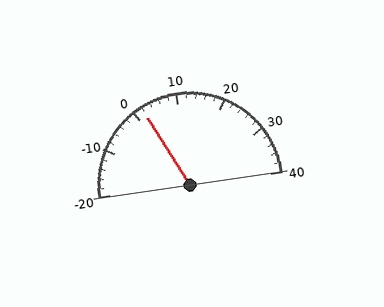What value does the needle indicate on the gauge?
The needle indicates approximately 2.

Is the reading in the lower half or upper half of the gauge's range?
The reading is in the lower half of the range (-20 to 40).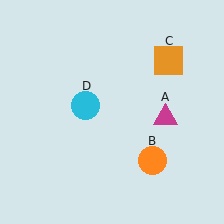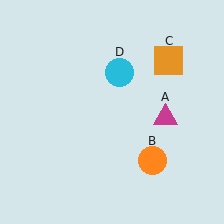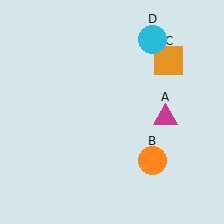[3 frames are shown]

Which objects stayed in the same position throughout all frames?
Magenta triangle (object A) and orange circle (object B) and orange square (object C) remained stationary.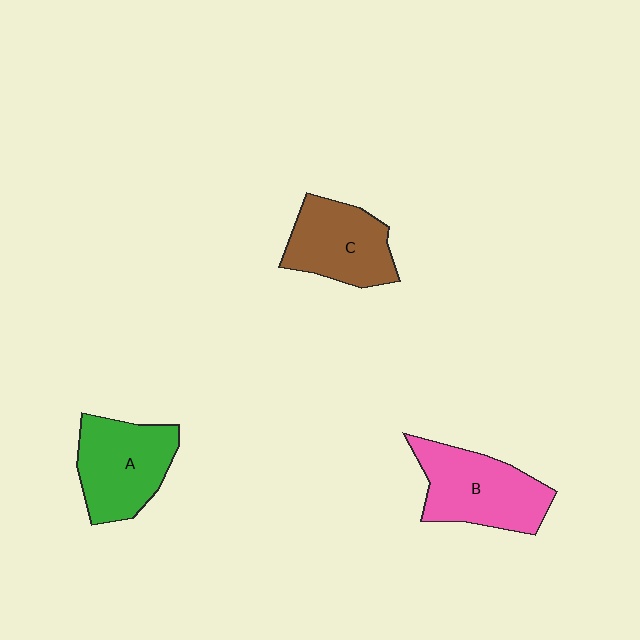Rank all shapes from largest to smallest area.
From largest to smallest: B (pink), A (green), C (brown).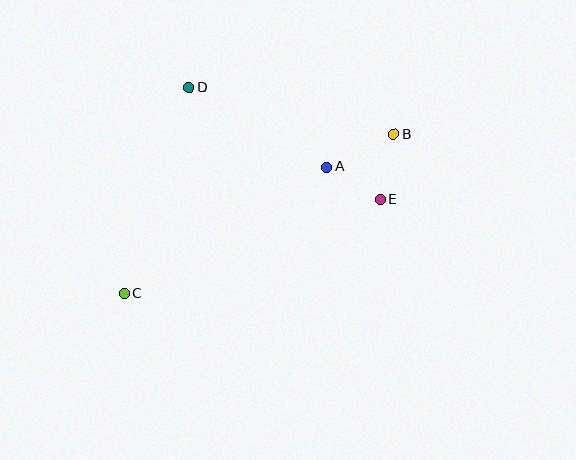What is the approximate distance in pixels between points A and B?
The distance between A and B is approximately 74 pixels.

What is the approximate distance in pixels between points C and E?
The distance between C and E is approximately 273 pixels.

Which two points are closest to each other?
Points A and E are closest to each other.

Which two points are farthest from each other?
Points B and C are farthest from each other.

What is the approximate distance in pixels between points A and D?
The distance between A and D is approximately 159 pixels.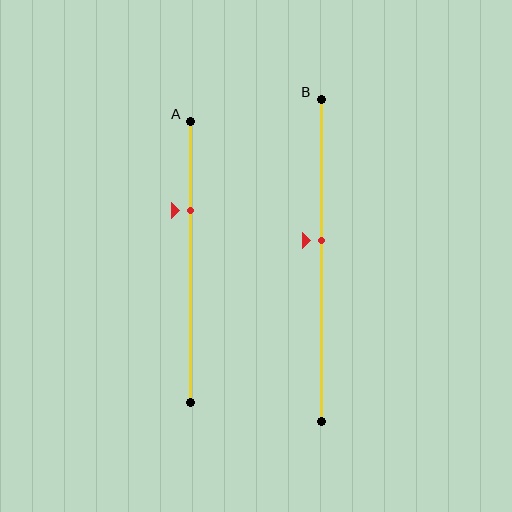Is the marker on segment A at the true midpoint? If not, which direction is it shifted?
No, the marker on segment A is shifted upward by about 18% of the segment length.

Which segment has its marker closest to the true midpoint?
Segment B has its marker closest to the true midpoint.